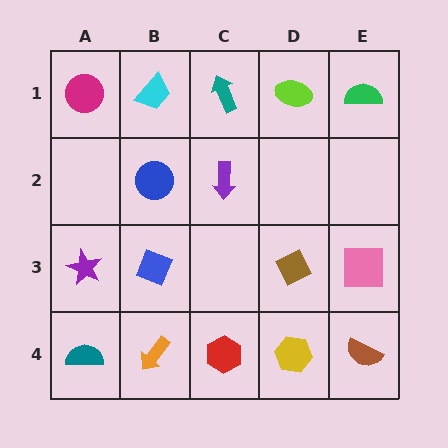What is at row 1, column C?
A teal arrow.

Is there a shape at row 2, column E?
No, that cell is empty.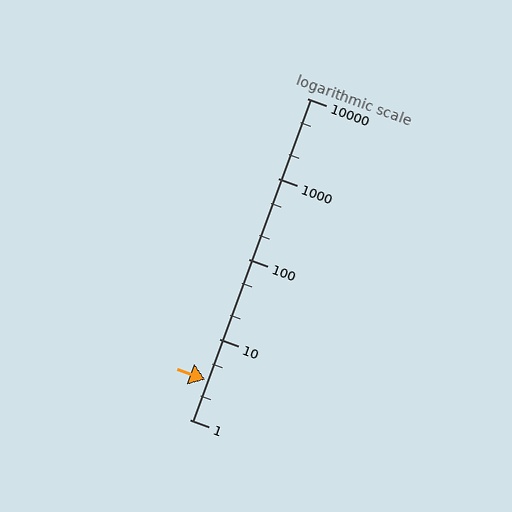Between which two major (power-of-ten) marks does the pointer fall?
The pointer is between 1 and 10.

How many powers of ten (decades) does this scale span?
The scale spans 4 decades, from 1 to 10000.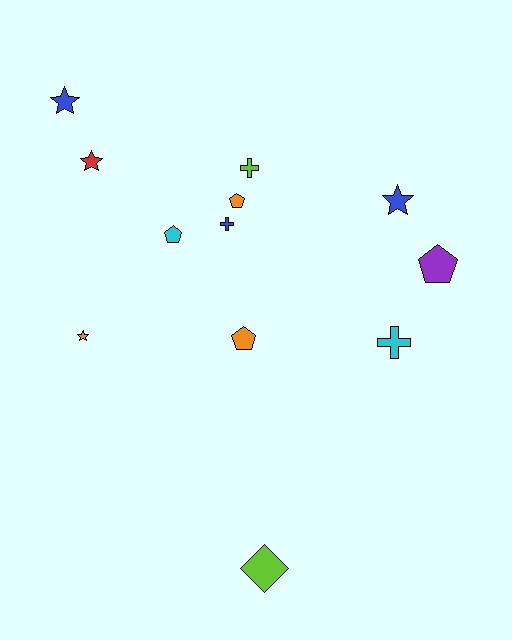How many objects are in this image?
There are 12 objects.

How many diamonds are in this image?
There is 1 diamond.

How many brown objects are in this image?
There are no brown objects.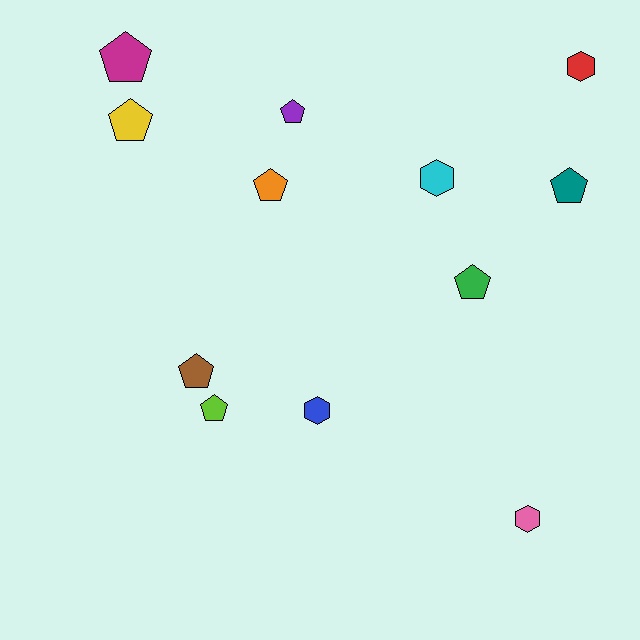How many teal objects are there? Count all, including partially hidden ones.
There is 1 teal object.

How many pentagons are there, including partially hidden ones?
There are 8 pentagons.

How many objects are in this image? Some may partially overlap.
There are 12 objects.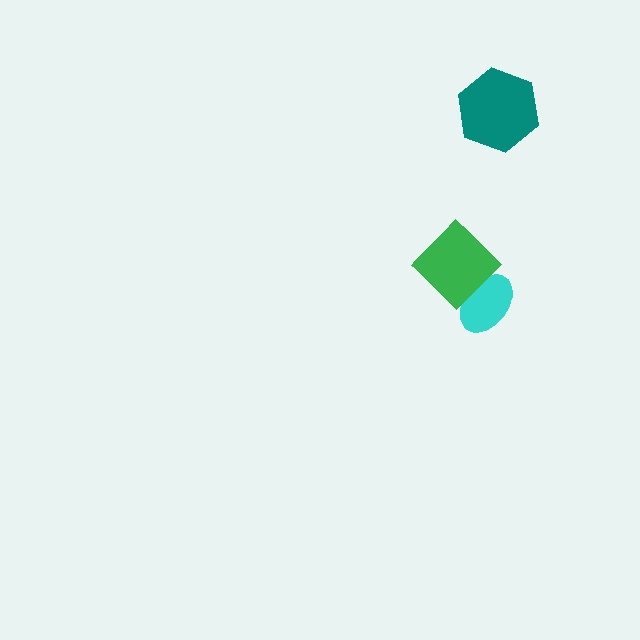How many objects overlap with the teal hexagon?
0 objects overlap with the teal hexagon.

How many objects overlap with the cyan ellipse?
1 object overlaps with the cyan ellipse.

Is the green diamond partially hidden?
No, no other shape covers it.